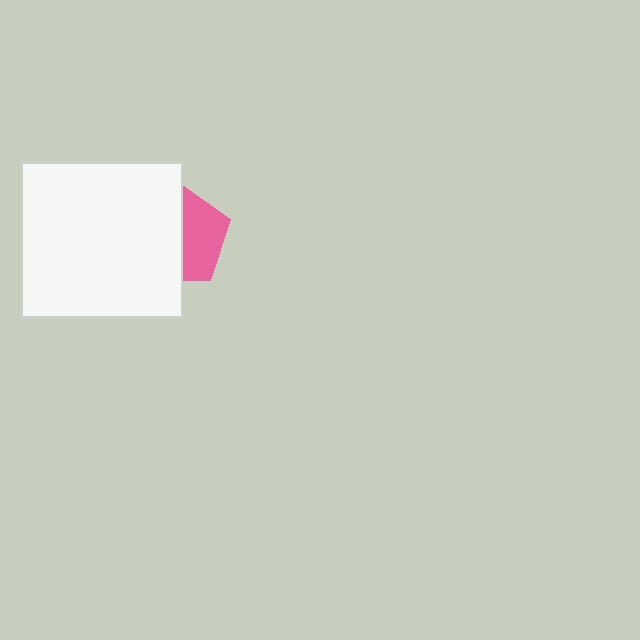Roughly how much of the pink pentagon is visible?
A small part of it is visible (roughly 43%).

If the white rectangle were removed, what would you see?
You would see the complete pink pentagon.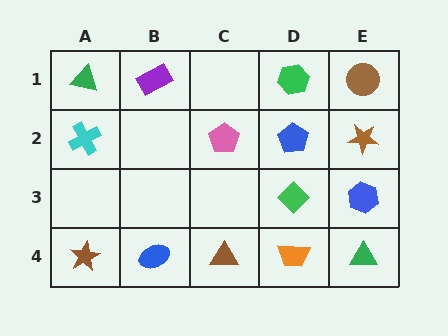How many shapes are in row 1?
4 shapes.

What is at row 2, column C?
A pink pentagon.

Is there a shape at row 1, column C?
No, that cell is empty.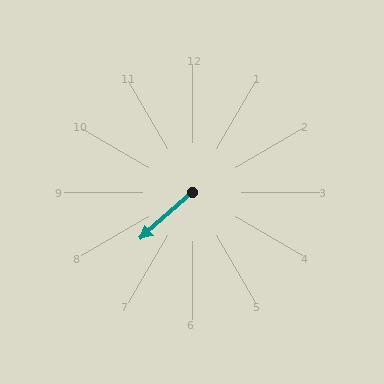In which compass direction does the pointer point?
Southwest.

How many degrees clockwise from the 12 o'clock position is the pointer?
Approximately 228 degrees.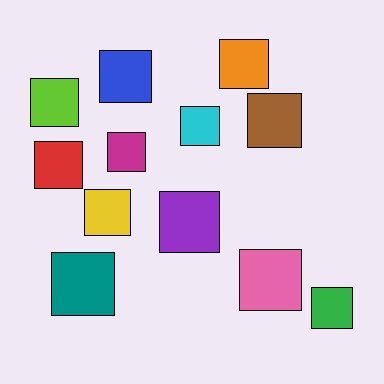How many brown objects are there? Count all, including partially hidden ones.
There is 1 brown object.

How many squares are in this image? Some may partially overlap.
There are 12 squares.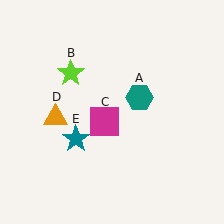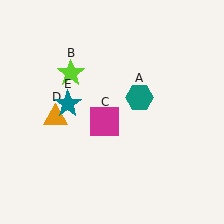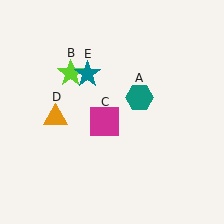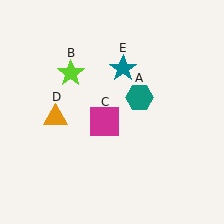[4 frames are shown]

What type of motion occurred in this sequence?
The teal star (object E) rotated clockwise around the center of the scene.